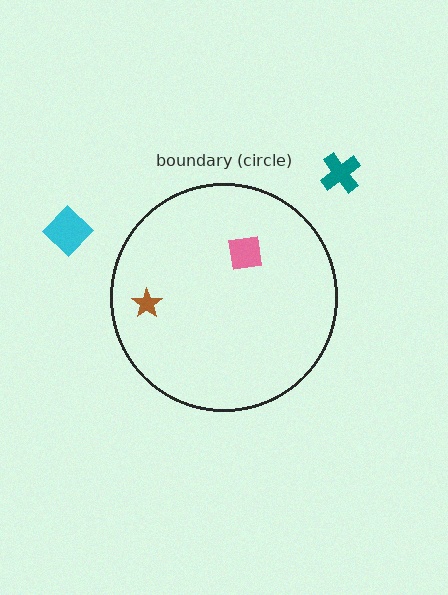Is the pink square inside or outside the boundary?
Inside.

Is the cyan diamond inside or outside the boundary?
Outside.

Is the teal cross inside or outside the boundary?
Outside.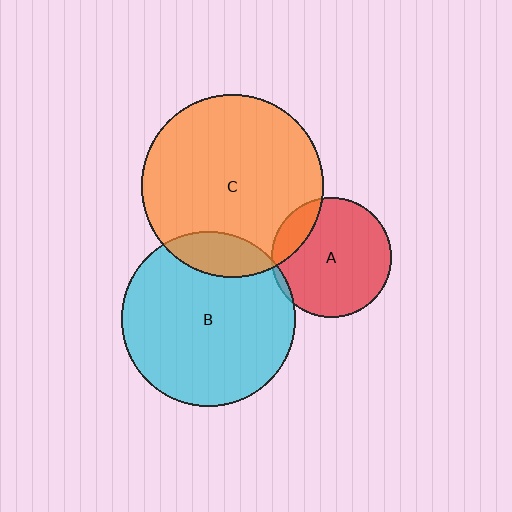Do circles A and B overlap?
Yes.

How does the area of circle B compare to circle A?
Approximately 2.1 times.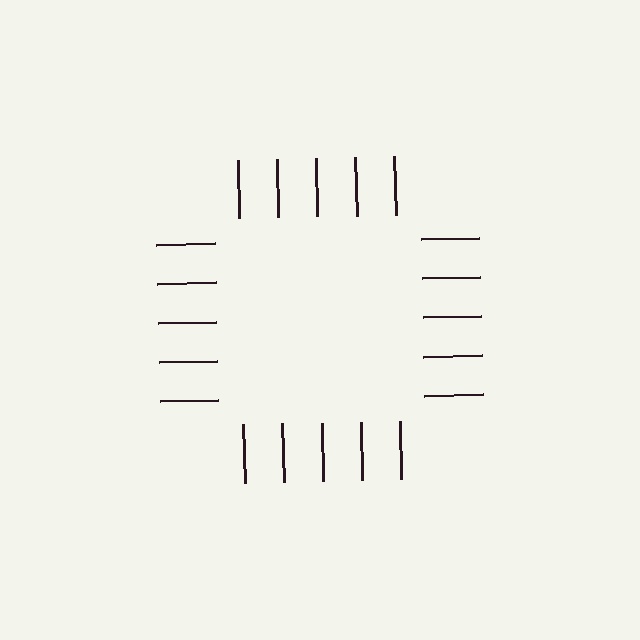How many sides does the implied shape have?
4 sides — the line-ends trace a square.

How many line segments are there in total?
20 — 5 along each of the 4 edges.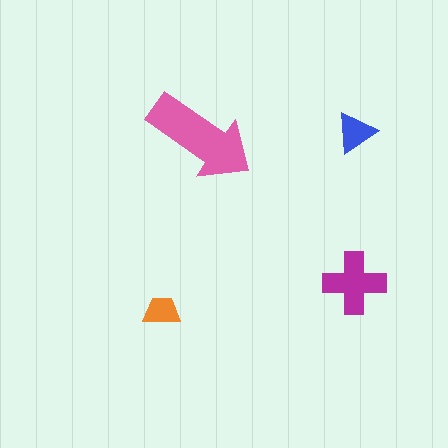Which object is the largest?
The pink arrow.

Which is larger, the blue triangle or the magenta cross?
The magenta cross.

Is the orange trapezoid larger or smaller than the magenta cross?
Smaller.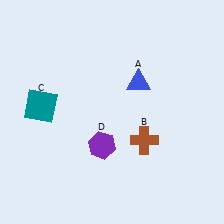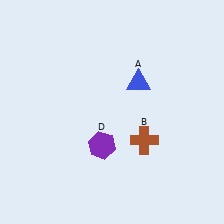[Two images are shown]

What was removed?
The teal square (C) was removed in Image 2.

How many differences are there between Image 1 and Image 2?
There is 1 difference between the two images.